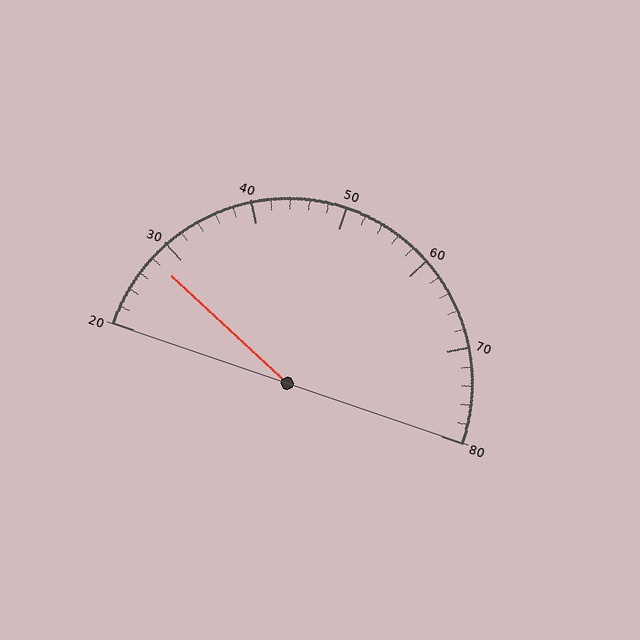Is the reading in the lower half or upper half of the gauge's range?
The reading is in the lower half of the range (20 to 80).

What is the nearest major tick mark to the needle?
The nearest major tick mark is 30.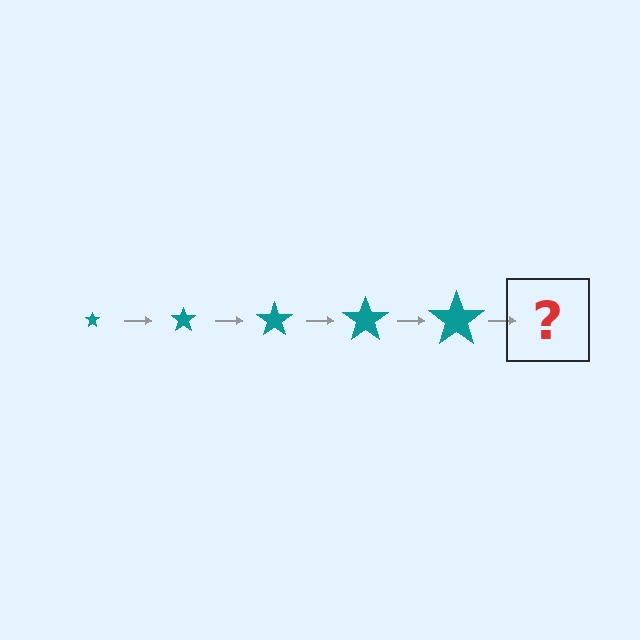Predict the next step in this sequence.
The next step is a teal star, larger than the previous one.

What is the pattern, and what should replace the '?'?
The pattern is that the star gets progressively larger each step. The '?' should be a teal star, larger than the previous one.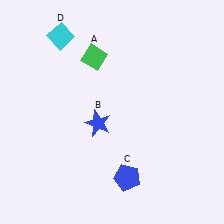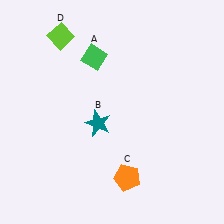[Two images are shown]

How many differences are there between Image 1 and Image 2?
There are 3 differences between the two images.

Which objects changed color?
B changed from blue to teal. C changed from blue to orange. D changed from cyan to lime.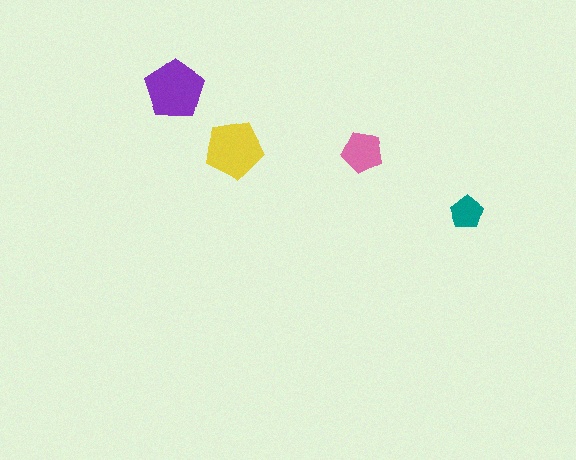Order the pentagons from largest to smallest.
the purple one, the yellow one, the pink one, the teal one.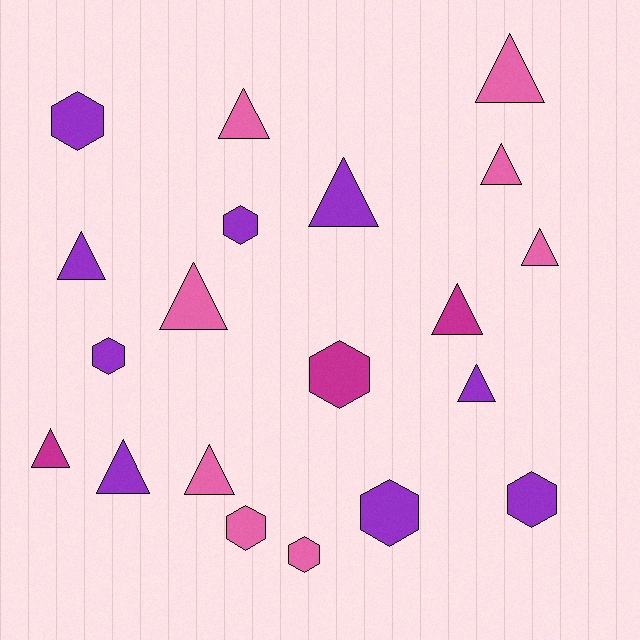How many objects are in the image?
There are 20 objects.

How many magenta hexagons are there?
There is 1 magenta hexagon.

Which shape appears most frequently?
Triangle, with 12 objects.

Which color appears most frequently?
Purple, with 9 objects.